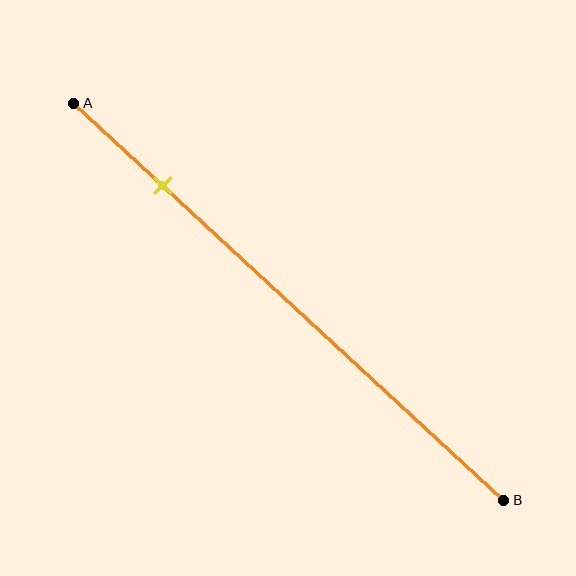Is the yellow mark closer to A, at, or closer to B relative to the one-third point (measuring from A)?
The yellow mark is closer to point A than the one-third point of segment AB.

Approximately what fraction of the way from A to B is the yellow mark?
The yellow mark is approximately 20% of the way from A to B.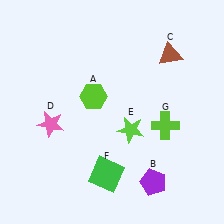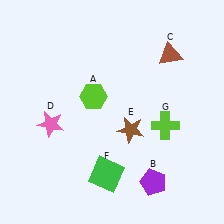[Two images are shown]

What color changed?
The star (E) changed from lime in Image 1 to brown in Image 2.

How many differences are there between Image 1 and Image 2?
There is 1 difference between the two images.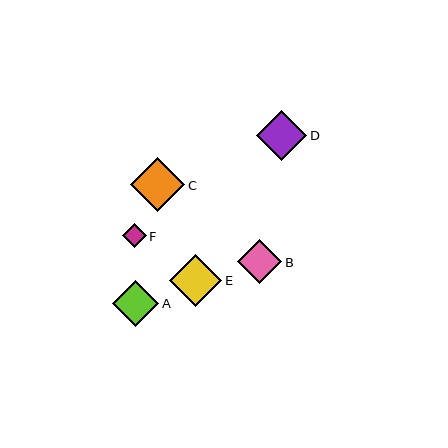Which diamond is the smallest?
Diamond F is the smallest with a size of approximately 24 pixels.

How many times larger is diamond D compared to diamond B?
Diamond D is approximately 1.1 times the size of diamond B.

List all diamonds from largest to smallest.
From largest to smallest: C, E, D, A, B, F.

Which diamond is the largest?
Diamond C is the largest with a size of approximately 54 pixels.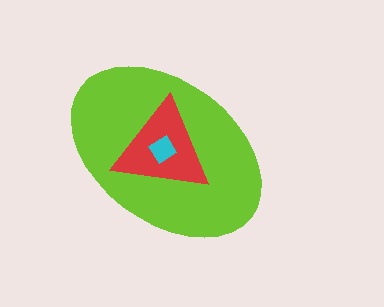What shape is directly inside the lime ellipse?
The red triangle.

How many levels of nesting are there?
3.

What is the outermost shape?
The lime ellipse.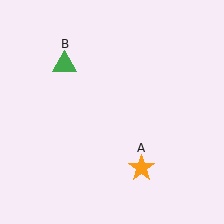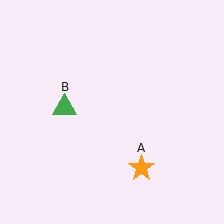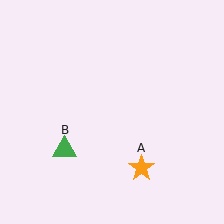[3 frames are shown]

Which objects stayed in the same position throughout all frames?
Orange star (object A) remained stationary.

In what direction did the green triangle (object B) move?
The green triangle (object B) moved down.